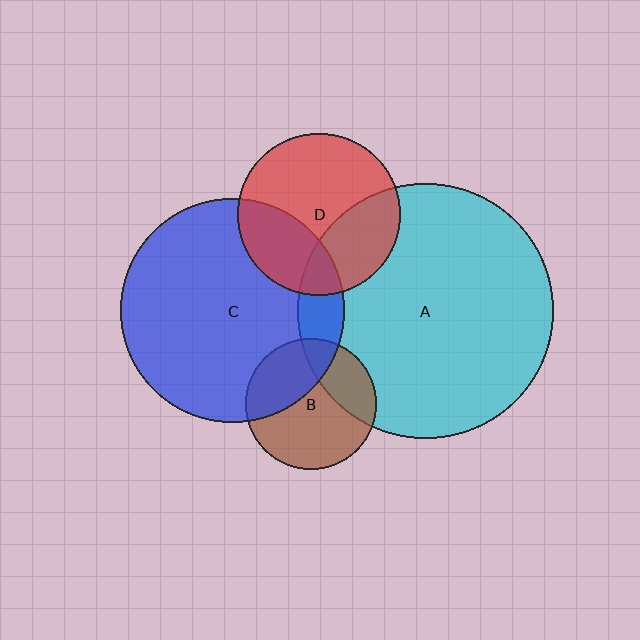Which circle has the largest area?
Circle A (cyan).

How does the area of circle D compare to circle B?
Approximately 1.5 times.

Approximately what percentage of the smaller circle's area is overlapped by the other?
Approximately 30%.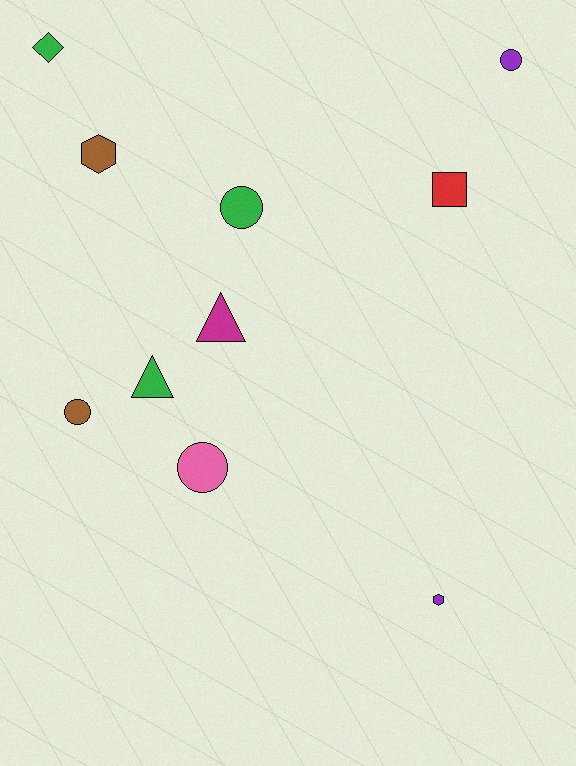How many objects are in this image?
There are 10 objects.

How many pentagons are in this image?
There are no pentagons.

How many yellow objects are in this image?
There are no yellow objects.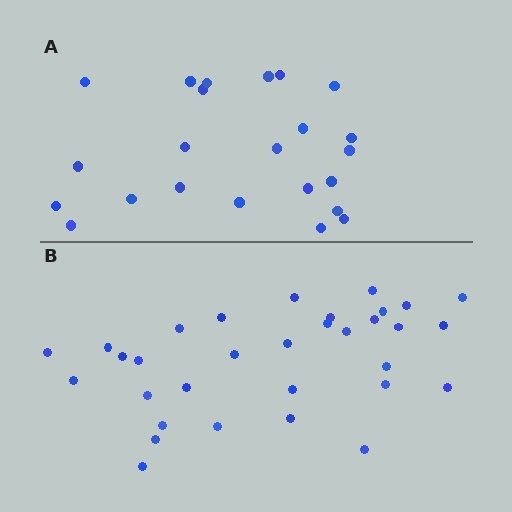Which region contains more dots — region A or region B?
Region B (the bottom region) has more dots.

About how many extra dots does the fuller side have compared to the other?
Region B has roughly 8 or so more dots than region A.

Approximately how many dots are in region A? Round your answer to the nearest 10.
About 20 dots. (The exact count is 23, which rounds to 20.)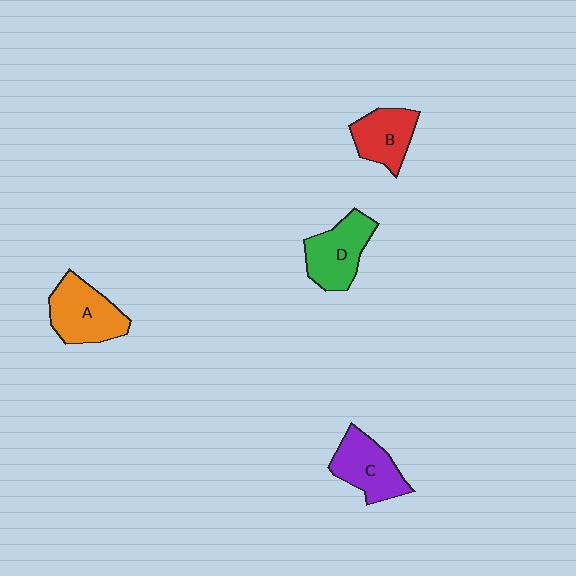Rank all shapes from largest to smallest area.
From largest to smallest: A (orange), D (green), C (purple), B (red).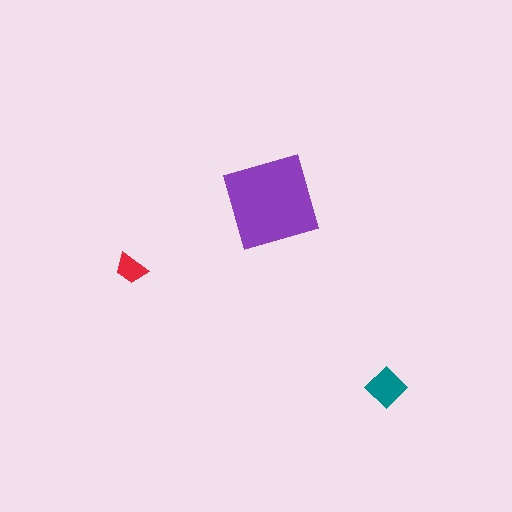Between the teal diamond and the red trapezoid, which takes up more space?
The teal diamond.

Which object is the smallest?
The red trapezoid.